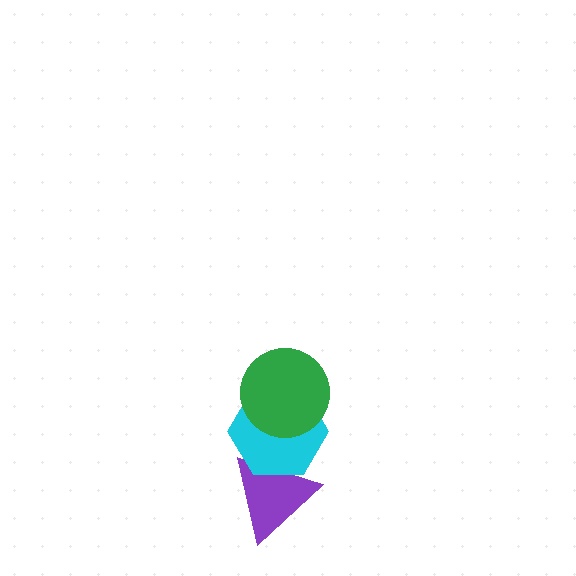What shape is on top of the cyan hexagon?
The green circle is on top of the cyan hexagon.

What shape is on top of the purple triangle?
The cyan hexagon is on top of the purple triangle.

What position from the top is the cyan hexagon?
The cyan hexagon is 2nd from the top.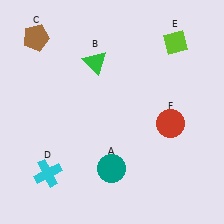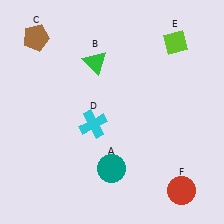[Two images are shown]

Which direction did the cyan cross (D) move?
The cyan cross (D) moved up.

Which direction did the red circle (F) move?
The red circle (F) moved down.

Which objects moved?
The objects that moved are: the cyan cross (D), the red circle (F).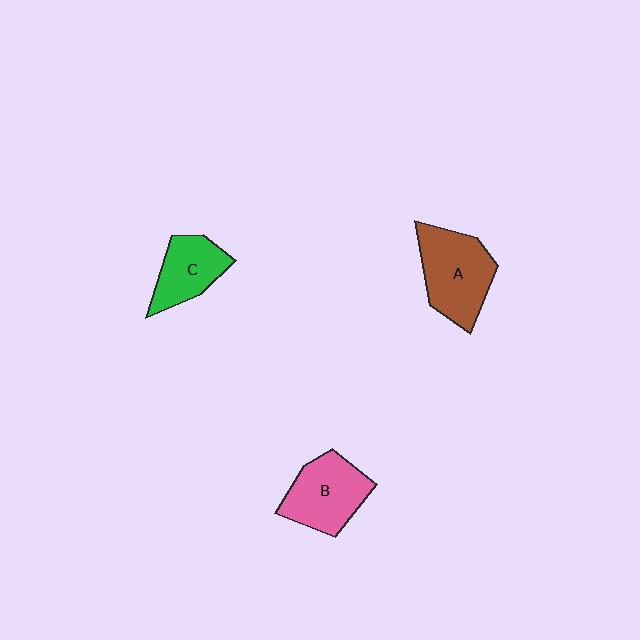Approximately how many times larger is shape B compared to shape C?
Approximately 1.3 times.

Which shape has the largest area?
Shape A (brown).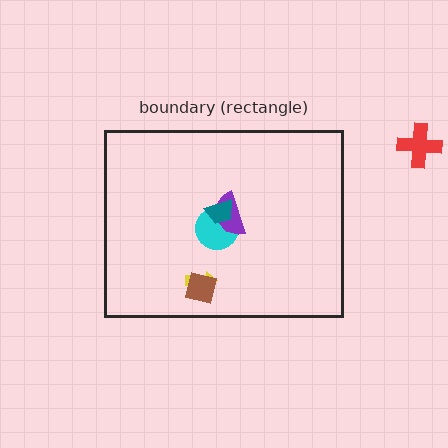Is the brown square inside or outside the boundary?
Inside.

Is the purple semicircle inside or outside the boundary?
Inside.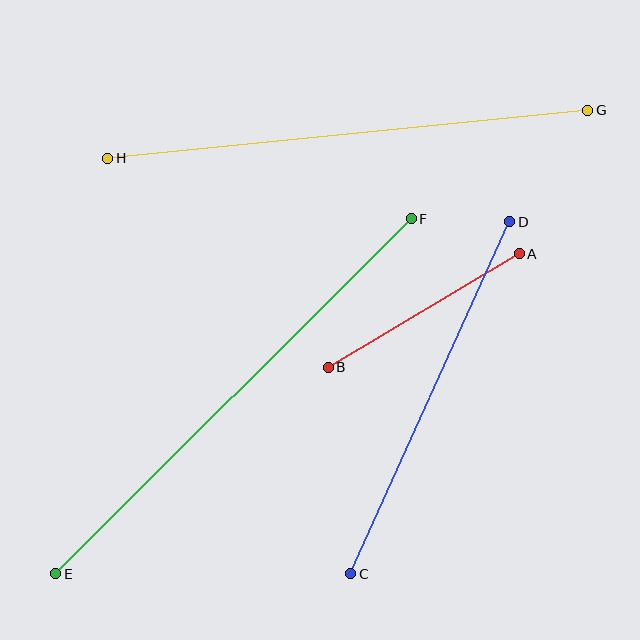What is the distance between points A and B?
The distance is approximately 223 pixels.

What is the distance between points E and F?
The distance is approximately 503 pixels.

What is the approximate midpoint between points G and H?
The midpoint is at approximately (348, 134) pixels.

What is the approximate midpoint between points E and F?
The midpoint is at approximately (234, 396) pixels.